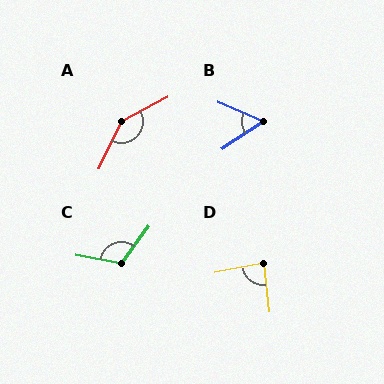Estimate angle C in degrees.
Approximately 115 degrees.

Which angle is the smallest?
B, at approximately 57 degrees.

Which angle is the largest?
A, at approximately 142 degrees.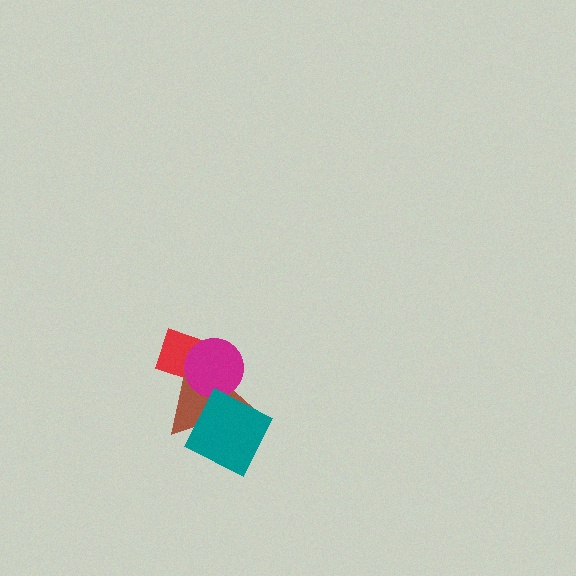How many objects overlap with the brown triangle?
3 objects overlap with the brown triangle.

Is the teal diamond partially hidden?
No, no other shape covers it.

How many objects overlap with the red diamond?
2 objects overlap with the red diamond.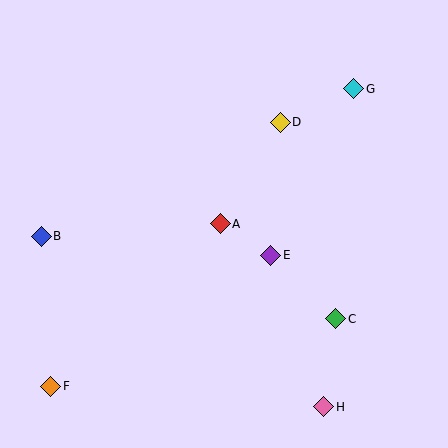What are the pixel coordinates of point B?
Point B is at (41, 236).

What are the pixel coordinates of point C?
Point C is at (336, 319).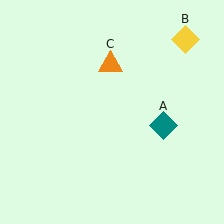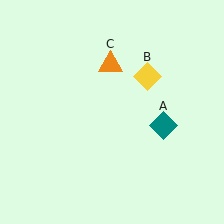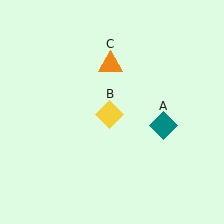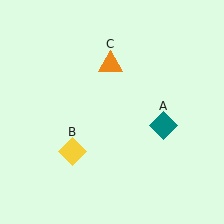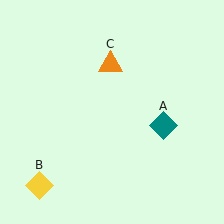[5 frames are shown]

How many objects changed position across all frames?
1 object changed position: yellow diamond (object B).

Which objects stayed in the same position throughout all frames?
Teal diamond (object A) and orange triangle (object C) remained stationary.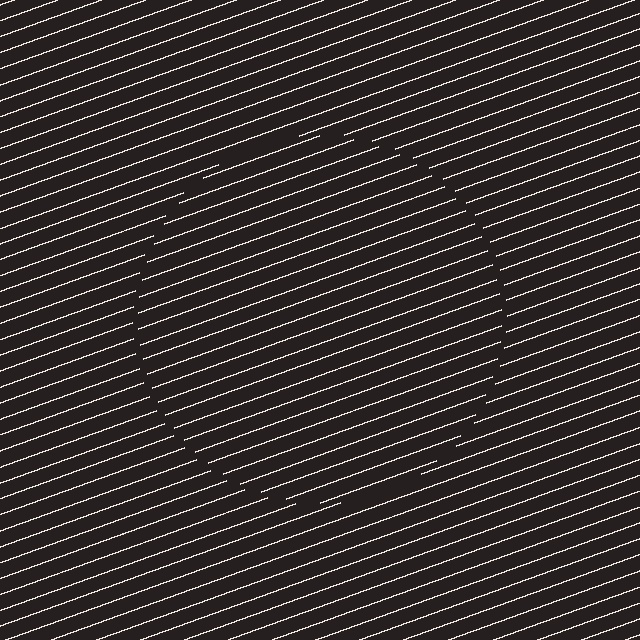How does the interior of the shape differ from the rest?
The interior of the shape contains the same grating, shifted by half a period — the contour is defined by the phase discontinuity where line-ends from the inner and outer gratings abut.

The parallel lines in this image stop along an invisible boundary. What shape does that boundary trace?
An illusory circle. The interior of the shape contains the same grating, shifted by half a period — the contour is defined by the phase discontinuity where line-ends from the inner and outer gratings abut.